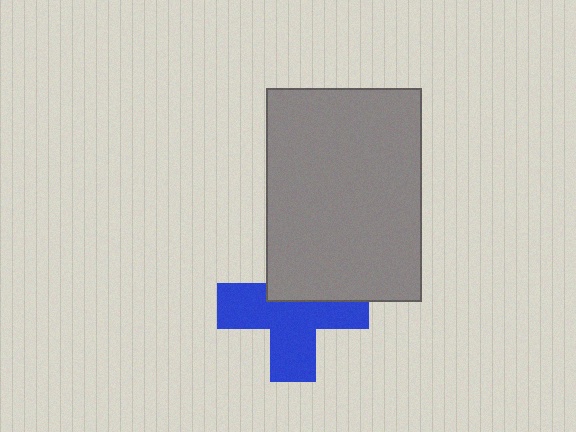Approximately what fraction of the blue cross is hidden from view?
Roughly 37% of the blue cross is hidden behind the gray rectangle.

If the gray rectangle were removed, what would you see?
You would see the complete blue cross.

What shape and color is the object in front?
The object in front is a gray rectangle.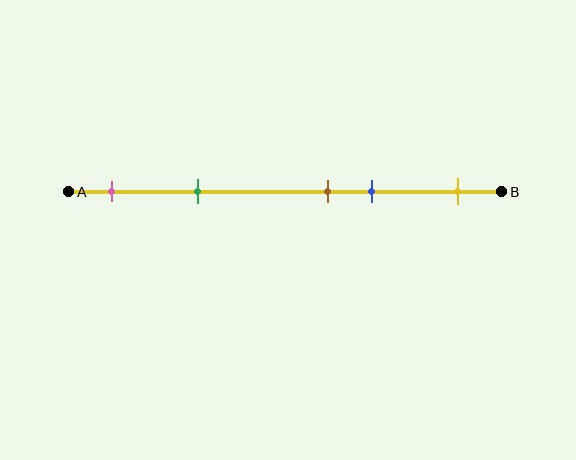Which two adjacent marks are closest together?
The brown and blue marks are the closest adjacent pair.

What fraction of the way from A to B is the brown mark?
The brown mark is approximately 60% (0.6) of the way from A to B.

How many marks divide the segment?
There are 5 marks dividing the segment.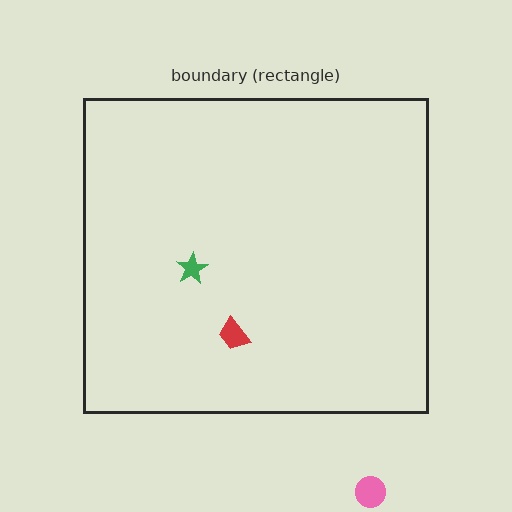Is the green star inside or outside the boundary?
Inside.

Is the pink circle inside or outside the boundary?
Outside.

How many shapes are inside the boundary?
2 inside, 1 outside.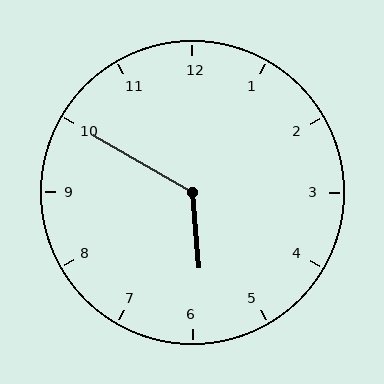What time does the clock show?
5:50.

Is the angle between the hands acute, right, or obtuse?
It is obtuse.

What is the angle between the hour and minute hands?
Approximately 125 degrees.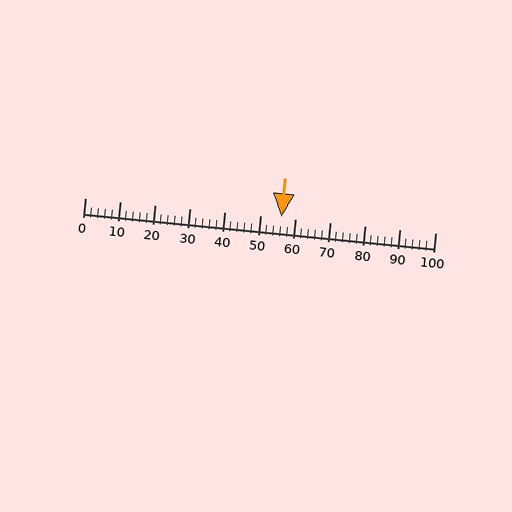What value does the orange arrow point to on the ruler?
The orange arrow points to approximately 56.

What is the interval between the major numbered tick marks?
The major tick marks are spaced 10 units apart.